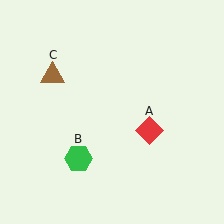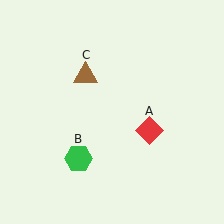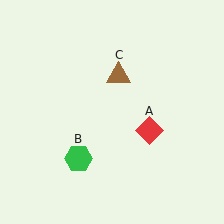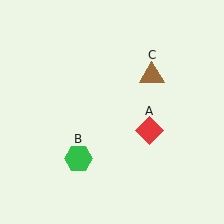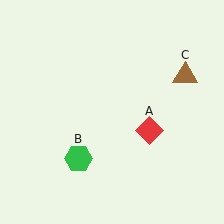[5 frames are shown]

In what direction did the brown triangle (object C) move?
The brown triangle (object C) moved right.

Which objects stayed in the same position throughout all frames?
Red diamond (object A) and green hexagon (object B) remained stationary.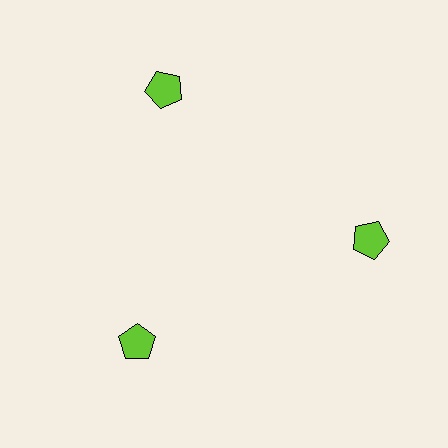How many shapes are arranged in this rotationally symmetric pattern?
There are 3 shapes, arranged in 3 groups of 1.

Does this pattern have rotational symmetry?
Yes, this pattern has 3-fold rotational symmetry. It looks the same after rotating 120 degrees around the center.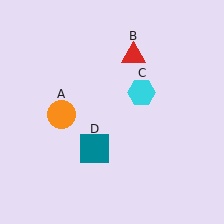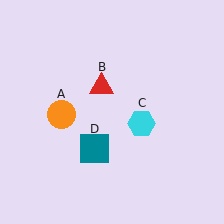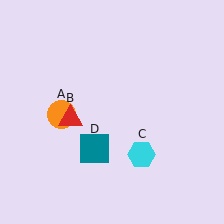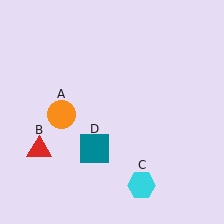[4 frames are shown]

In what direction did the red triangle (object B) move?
The red triangle (object B) moved down and to the left.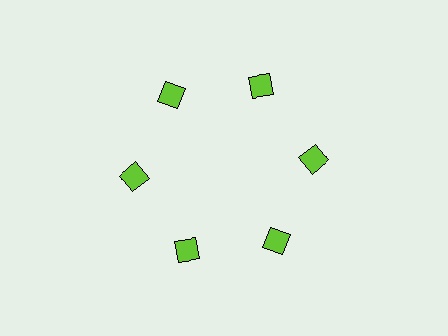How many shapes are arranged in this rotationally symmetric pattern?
There are 6 shapes, arranged in 6 groups of 1.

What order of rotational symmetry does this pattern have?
This pattern has 6-fold rotational symmetry.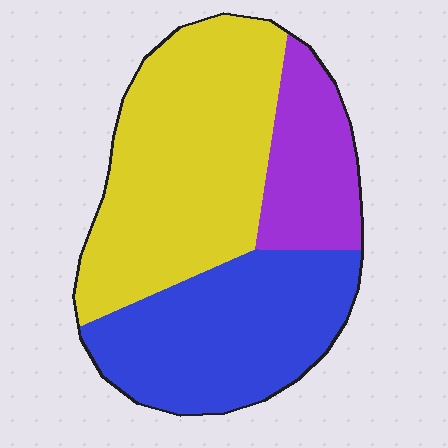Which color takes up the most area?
Yellow, at roughly 45%.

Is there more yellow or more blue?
Yellow.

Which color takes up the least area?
Purple, at roughly 20%.